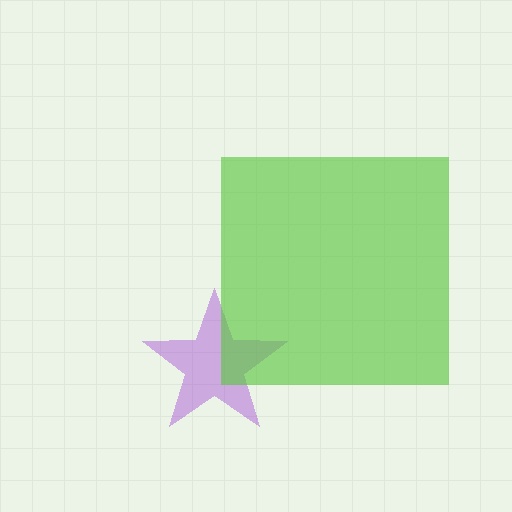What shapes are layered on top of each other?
The layered shapes are: a purple star, a lime square.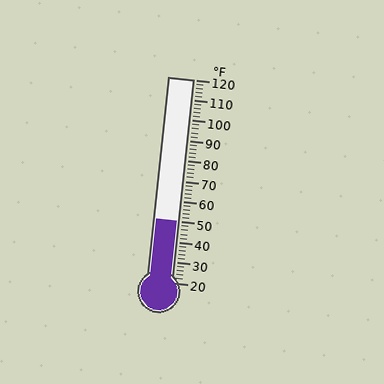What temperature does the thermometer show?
The thermometer shows approximately 50°F.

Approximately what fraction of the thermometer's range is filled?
The thermometer is filled to approximately 30% of its range.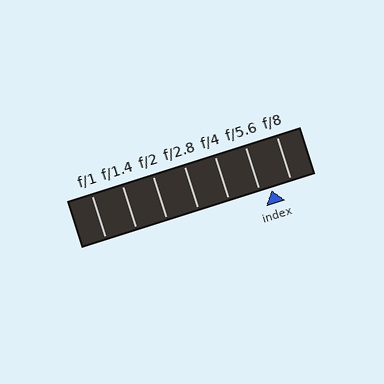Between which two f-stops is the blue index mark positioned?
The index mark is between f/5.6 and f/8.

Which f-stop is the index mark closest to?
The index mark is closest to f/5.6.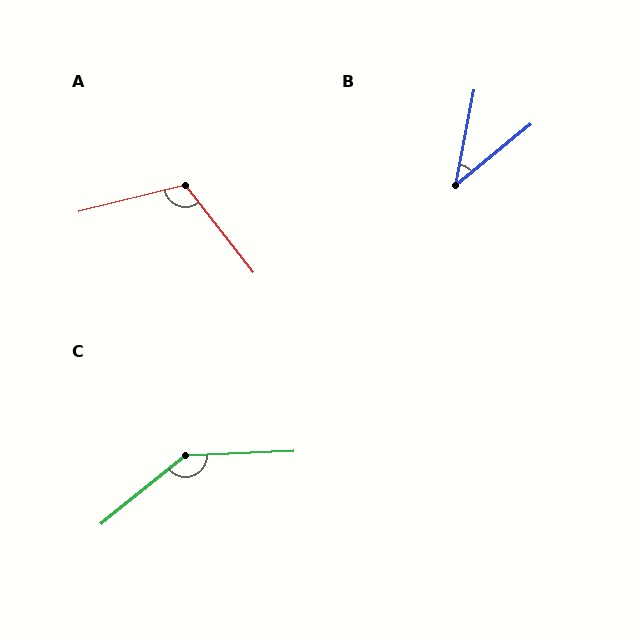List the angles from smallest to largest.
B (40°), A (114°), C (144°).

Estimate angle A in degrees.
Approximately 114 degrees.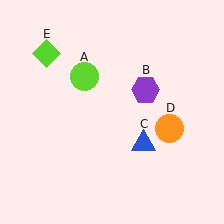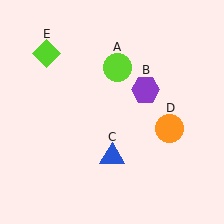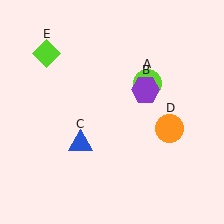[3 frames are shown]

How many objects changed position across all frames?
2 objects changed position: lime circle (object A), blue triangle (object C).